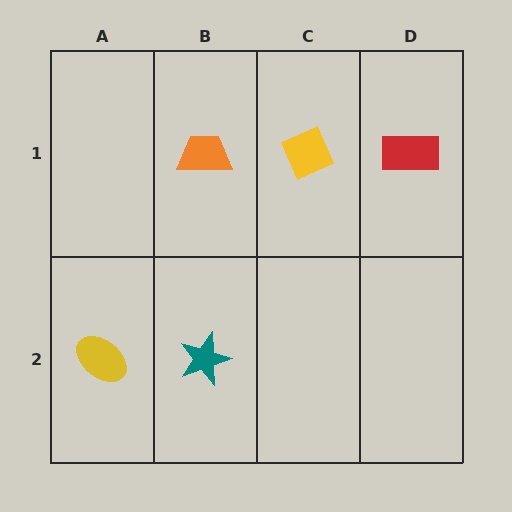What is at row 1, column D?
A red rectangle.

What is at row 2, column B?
A teal star.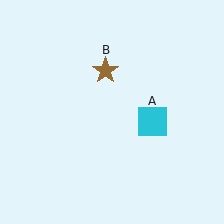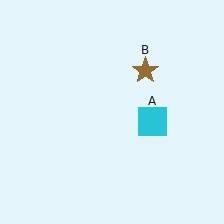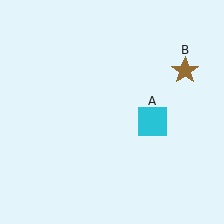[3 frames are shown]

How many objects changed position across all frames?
1 object changed position: brown star (object B).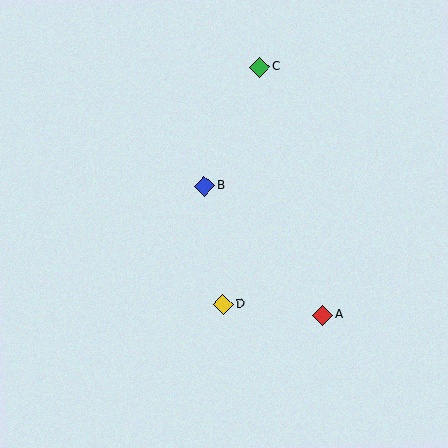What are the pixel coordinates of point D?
Point D is at (223, 304).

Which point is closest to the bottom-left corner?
Point D is closest to the bottom-left corner.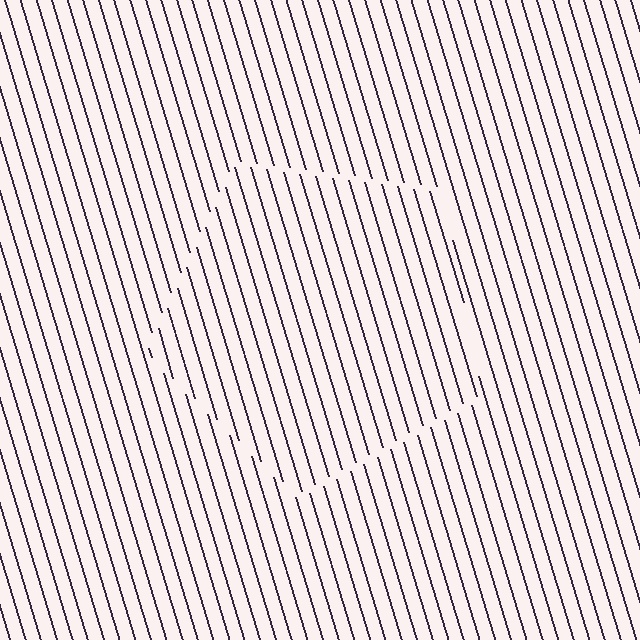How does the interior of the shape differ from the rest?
The interior of the shape contains the same grating, shifted by half a period — the contour is defined by the phase discontinuity where line-ends from the inner and outer gratings abut.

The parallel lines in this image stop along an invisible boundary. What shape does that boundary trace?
An illusory pentagon. The interior of the shape contains the same grating, shifted by half a period — the contour is defined by the phase discontinuity where line-ends from the inner and outer gratings abut.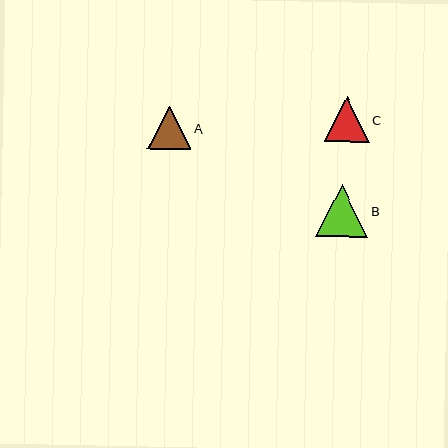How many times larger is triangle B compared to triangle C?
Triangle B is approximately 1.2 times the size of triangle C.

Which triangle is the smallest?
Triangle A is the smallest with a size of approximately 44 pixels.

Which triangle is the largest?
Triangle B is the largest with a size of approximately 52 pixels.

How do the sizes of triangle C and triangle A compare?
Triangle C and triangle A are approximately the same size.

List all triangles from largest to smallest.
From largest to smallest: B, C, A.